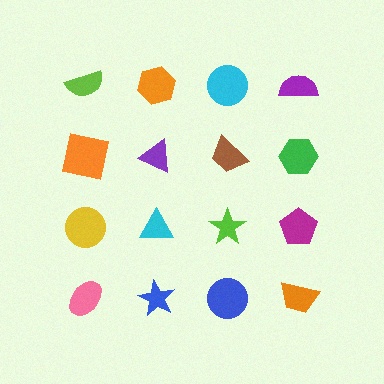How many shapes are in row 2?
4 shapes.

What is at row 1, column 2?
An orange hexagon.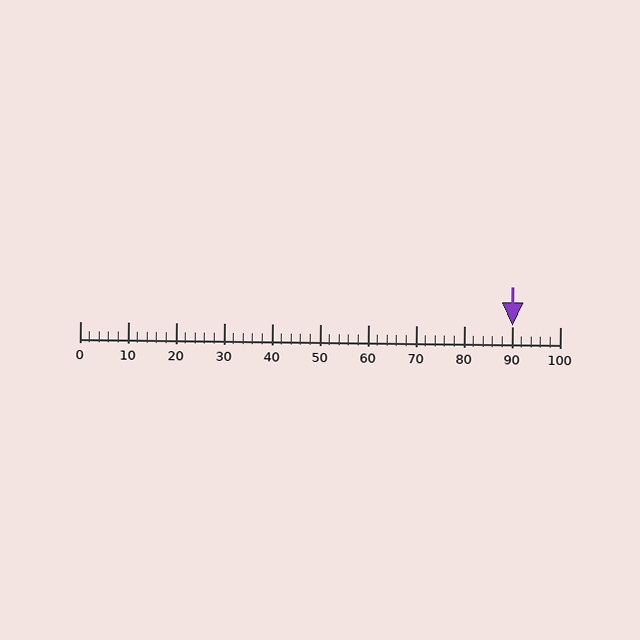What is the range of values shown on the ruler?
The ruler shows values from 0 to 100.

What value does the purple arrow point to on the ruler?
The purple arrow points to approximately 90.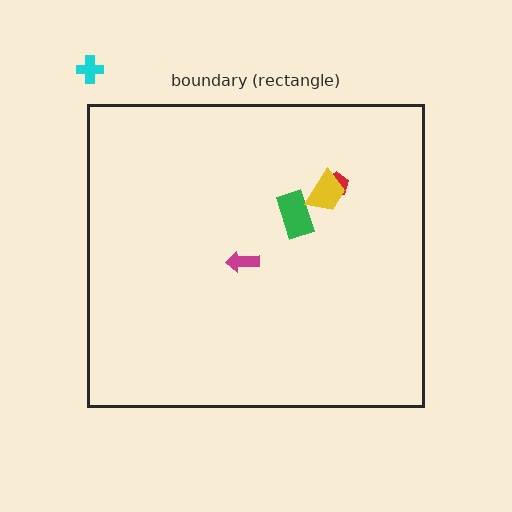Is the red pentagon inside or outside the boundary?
Inside.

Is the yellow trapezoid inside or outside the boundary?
Inside.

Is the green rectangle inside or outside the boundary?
Inside.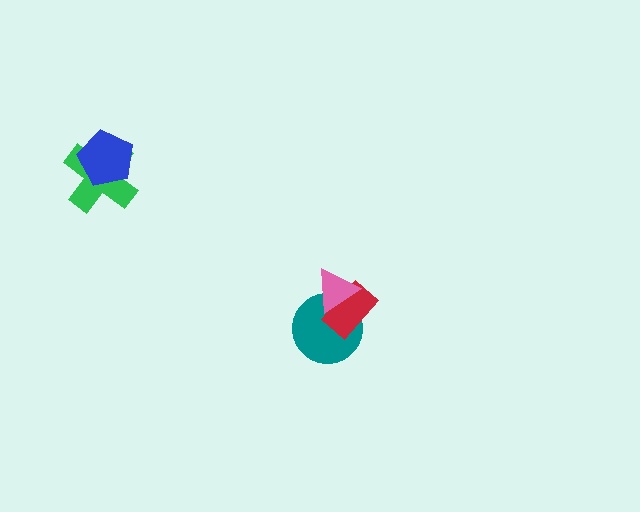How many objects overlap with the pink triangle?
2 objects overlap with the pink triangle.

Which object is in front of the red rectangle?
The pink triangle is in front of the red rectangle.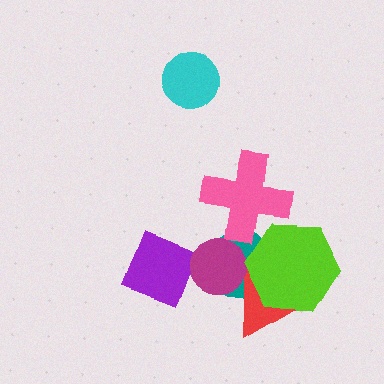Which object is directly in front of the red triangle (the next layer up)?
The magenta circle is directly in front of the red triangle.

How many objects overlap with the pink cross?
1 object overlaps with the pink cross.